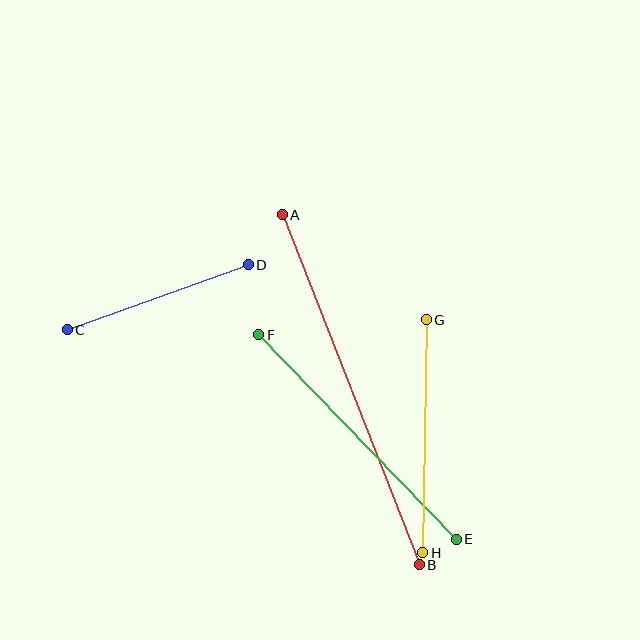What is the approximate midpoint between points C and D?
The midpoint is at approximately (158, 297) pixels.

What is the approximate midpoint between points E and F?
The midpoint is at approximately (358, 437) pixels.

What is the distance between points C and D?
The distance is approximately 192 pixels.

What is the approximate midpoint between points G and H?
The midpoint is at approximately (425, 436) pixels.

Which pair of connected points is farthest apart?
Points A and B are farthest apart.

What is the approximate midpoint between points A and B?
The midpoint is at approximately (351, 390) pixels.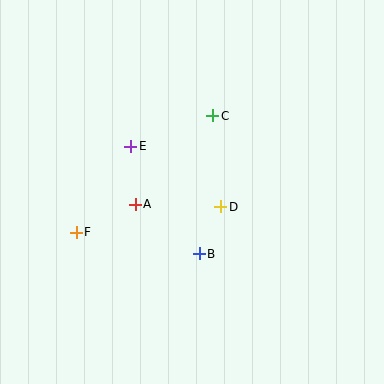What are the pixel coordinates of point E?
Point E is at (131, 146).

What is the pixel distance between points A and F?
The distance between A and F is 65 pixels.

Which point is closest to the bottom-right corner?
Point B is closest to the bottom-right corner.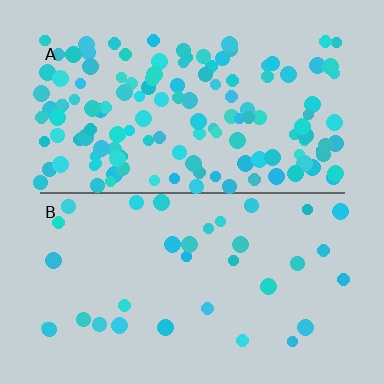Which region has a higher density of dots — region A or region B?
A (the top).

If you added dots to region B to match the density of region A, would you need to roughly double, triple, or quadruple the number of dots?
Approximately quadruple.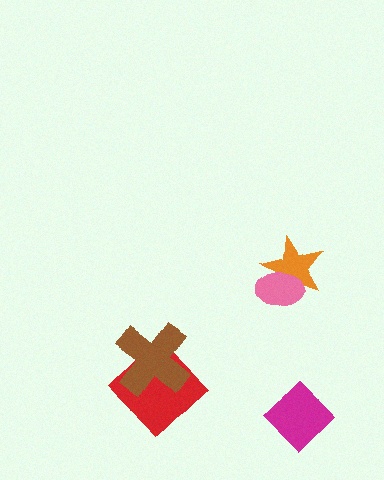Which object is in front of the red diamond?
The brown cross is in front of the red diamond.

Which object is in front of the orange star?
The pink ellipse is in front of the orange star.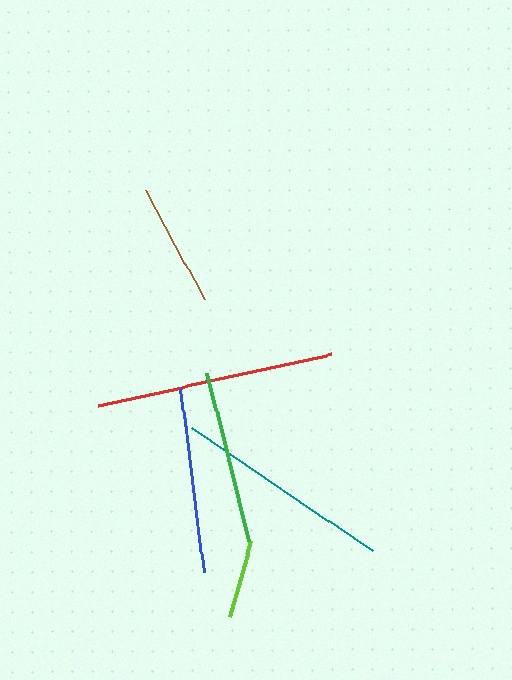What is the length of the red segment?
The red segment is approximately 238 pixels long.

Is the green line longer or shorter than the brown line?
The green line is longer than the brown line.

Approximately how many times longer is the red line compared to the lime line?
The red line is approximately 3.0 times the length of the lime line.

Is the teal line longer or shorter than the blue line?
The teal line is longer than the blue line.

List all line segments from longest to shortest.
From longest to shortest: red, teal, blue, green, brown, lime.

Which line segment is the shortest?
The lime line is the shortest at approximately 79 pixels.